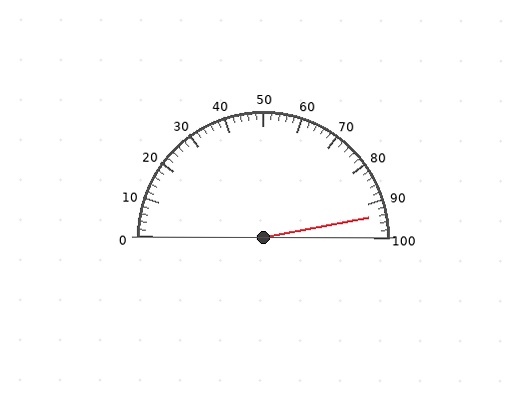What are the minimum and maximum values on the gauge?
The gauge ranges from 0 to 100.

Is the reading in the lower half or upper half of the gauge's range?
The reading is in the upper half of the range (0 to 100).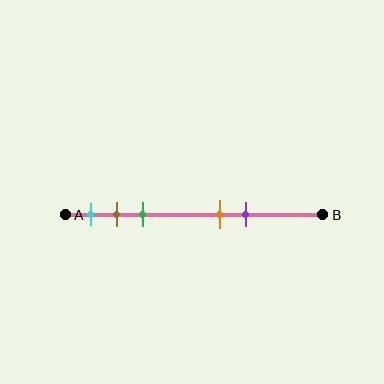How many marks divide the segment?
There are 5 marks dividing the segment.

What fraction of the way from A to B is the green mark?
The green mark is approximately 30% (0.3) of the way from A to B.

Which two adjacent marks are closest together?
The brown and green marks are the closest adjacent pair.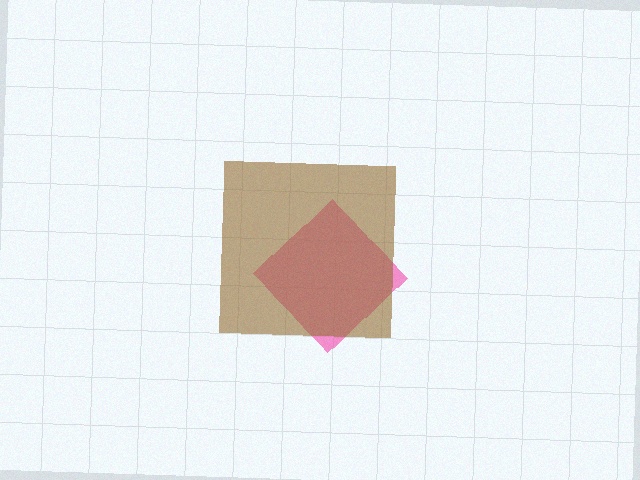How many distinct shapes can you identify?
There are 2 distinct shapes: a pink diamond, a brown square.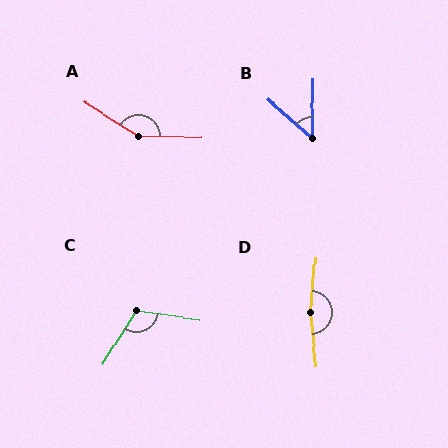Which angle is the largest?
D, at approximately 168 degrees.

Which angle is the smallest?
B, at approximately 49 degrees.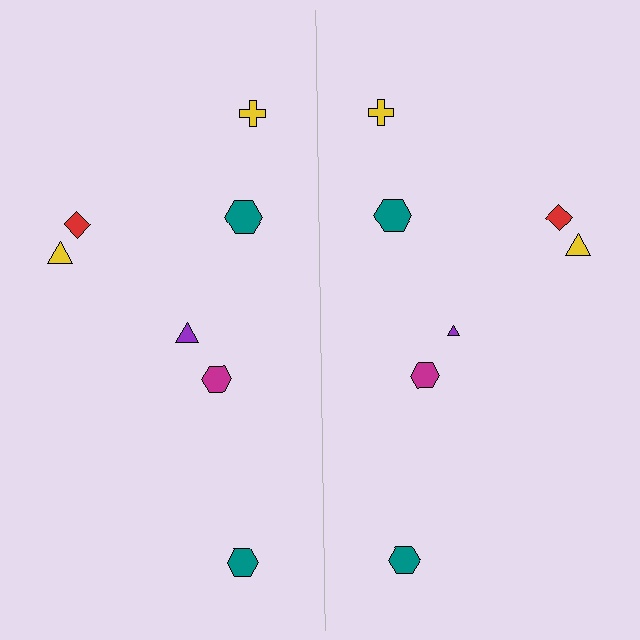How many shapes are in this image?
There are 14 shapes in this image.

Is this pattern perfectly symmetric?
No, the pattern is not perfectly symmetric. The purple triangle on the right side has a different size than its mirror counterpart.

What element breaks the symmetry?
The purple triangle on the right side has a different size than its mirror counterpart.